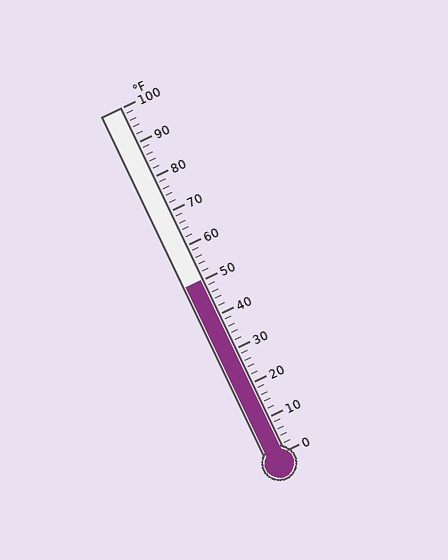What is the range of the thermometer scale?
The thermometer scale ranges from 0°F to 100°F.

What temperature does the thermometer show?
The thermometer shows approximately 50°F.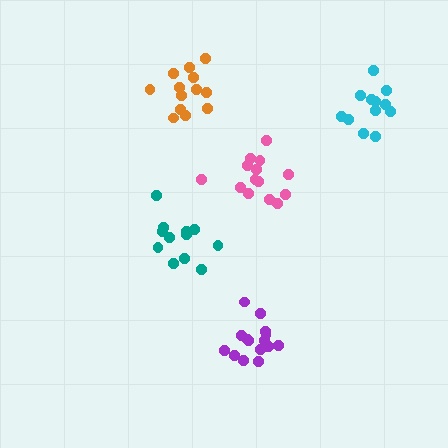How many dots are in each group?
Group 1: 13 dots, Group 2: 15 dots, Group 3: 12 dots, Group 4: 14 dots, Group 5: 12 dots (66 total).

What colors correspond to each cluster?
The clusters are colored: orange, purple, teal, pink, cyan.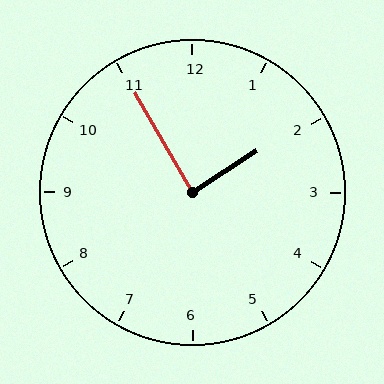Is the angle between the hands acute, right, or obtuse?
It is right.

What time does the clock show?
1:55.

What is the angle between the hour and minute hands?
Approximately 88 degrees.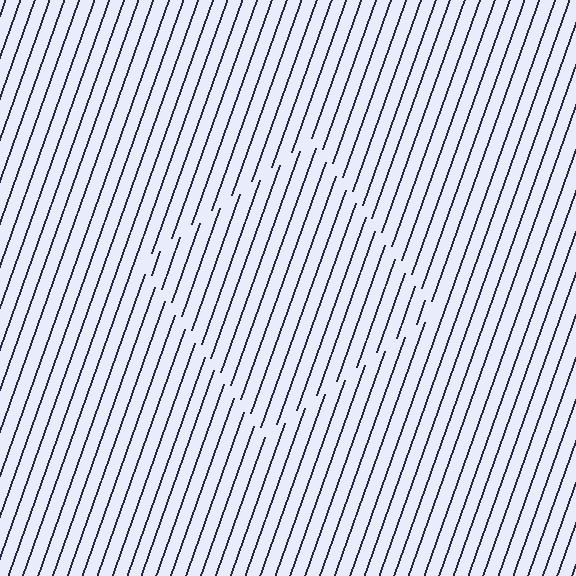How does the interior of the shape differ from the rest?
The interior of the shape contains the same grating, shifted by half a period — the contour is defined by the phase discontinuity where line-ends from the inner and outer gratings abut.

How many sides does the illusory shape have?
4 sides — the line-ends trace a square.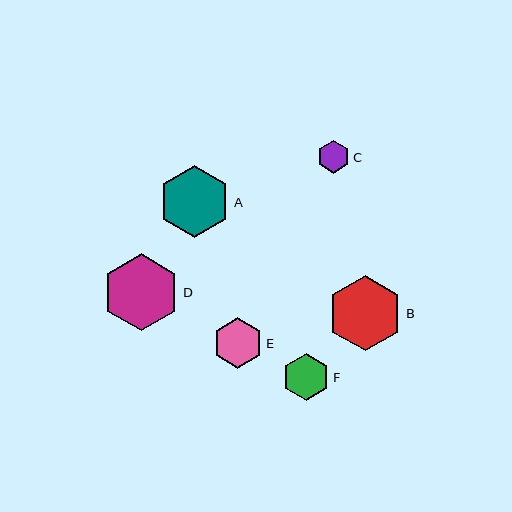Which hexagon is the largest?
Hexagon D is the largest with a size of approximately 77 pixels.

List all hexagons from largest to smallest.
From largest to smallest: D, B, A, E, F, C.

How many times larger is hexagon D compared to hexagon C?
Hexagon D is approximately 2.4 times the size of hexagon C.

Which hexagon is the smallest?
Hexagon C is the smallest with a size of approximately 32 pixels.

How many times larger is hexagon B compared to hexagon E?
Hexagon B is approximately 1.5 times the size of hexagon E.